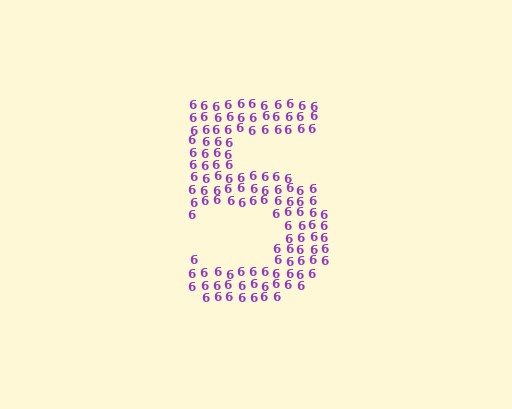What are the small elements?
The small elements are digit 6's.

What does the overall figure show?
The overall figure shows the digit 5.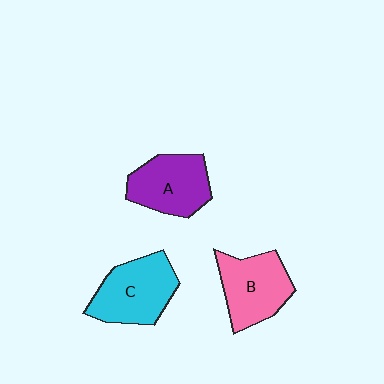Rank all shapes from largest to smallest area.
From largest to smallest: C (cyan), B (pink), A (purple).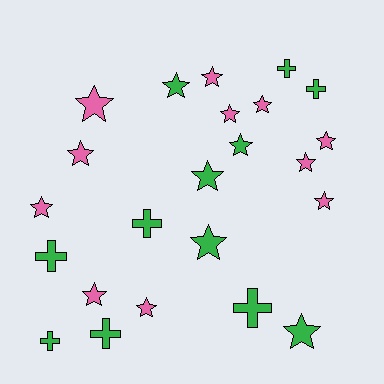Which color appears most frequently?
Green, with 12 objects.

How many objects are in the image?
There are 23 objects.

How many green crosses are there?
There are 7 green crosses.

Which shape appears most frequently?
Star, with 16 objects.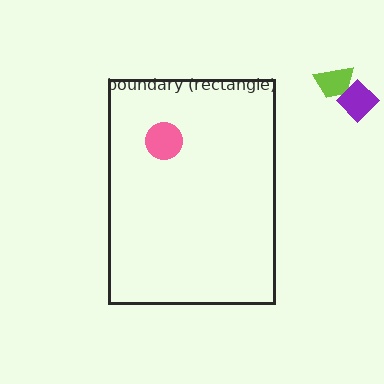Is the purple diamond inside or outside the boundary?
Outside.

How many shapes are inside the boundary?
1 inside, 2 outside.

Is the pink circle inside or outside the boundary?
Inside.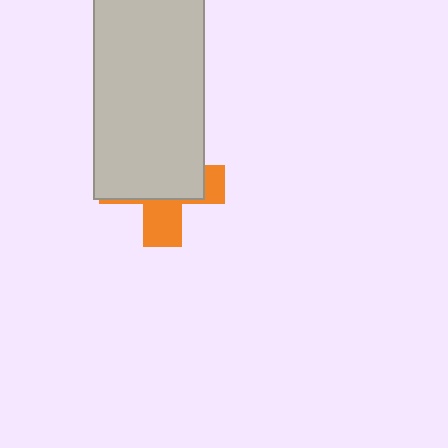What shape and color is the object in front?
The object in front is a light gray rectangle.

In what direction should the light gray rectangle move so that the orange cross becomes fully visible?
The light gray rectangle should move up. That is the shortest direction to clear the overlap and leave the orange cross fully visible.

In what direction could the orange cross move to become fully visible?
The orange cross could move down. That would shift it out from behind the light gray rectangle entirely.